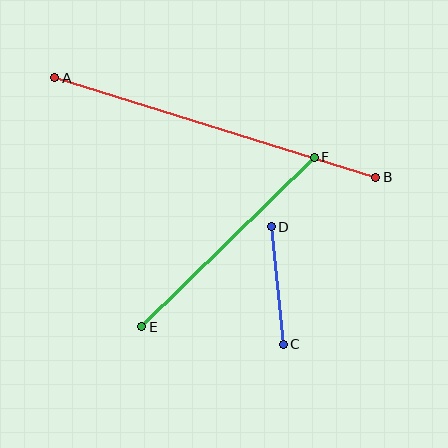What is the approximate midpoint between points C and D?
The midpoint is at approximately (277, 286) pixels.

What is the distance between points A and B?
The distance is approximately 336 pixels.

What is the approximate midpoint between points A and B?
The midpoint is at approximately (215, 128) pixels.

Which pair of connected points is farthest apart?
Points A and B are farthest apart.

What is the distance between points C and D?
The distance is approximately 118 pixels.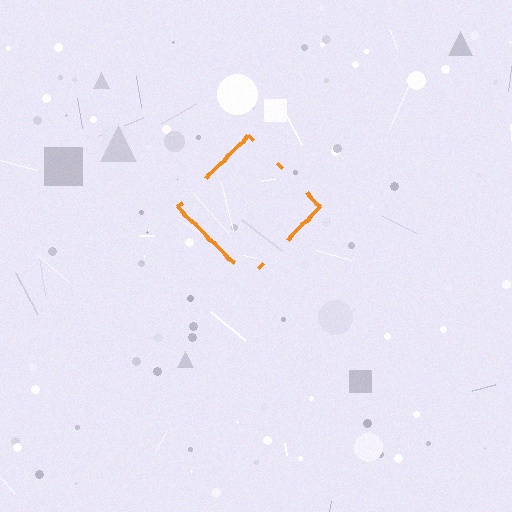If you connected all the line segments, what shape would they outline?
They would outline a diamond.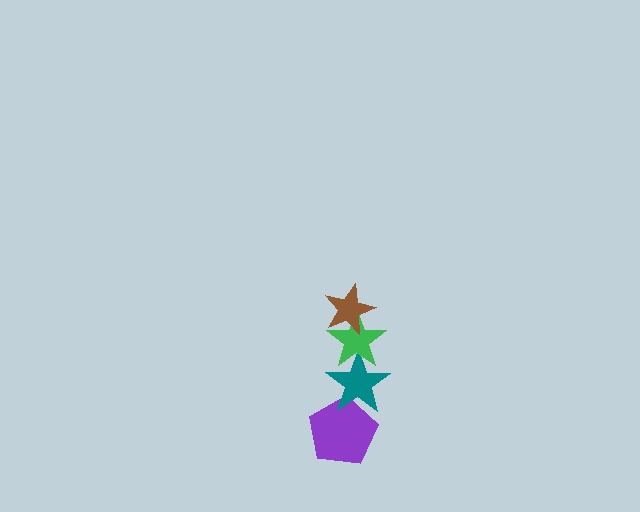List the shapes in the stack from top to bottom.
From top to bottom: the brown star, the green star, the teal star, the purple pentagon.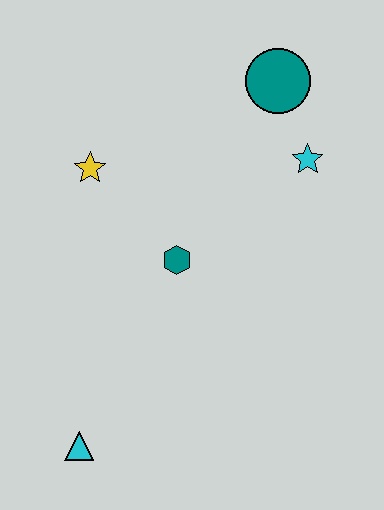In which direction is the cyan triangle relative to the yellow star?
The cyan triangle is below the yellow star.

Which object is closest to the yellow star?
The teal hexagon is closest to the yellow star.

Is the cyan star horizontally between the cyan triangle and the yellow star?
No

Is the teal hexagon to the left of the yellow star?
No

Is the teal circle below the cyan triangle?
No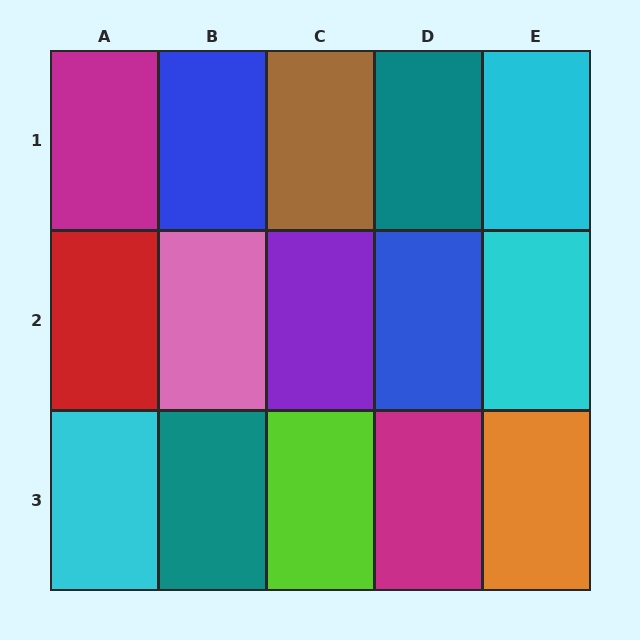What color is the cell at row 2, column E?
Cyan.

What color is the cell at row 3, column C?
Lime.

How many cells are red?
1 cell is red.